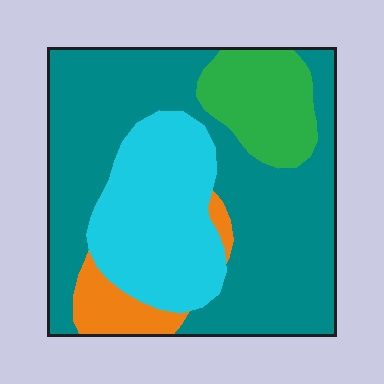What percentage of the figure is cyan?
Cyan takes up about one quarter (1/4) of the figure.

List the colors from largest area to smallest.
From largest to smallest: teal, cyan, green, orange.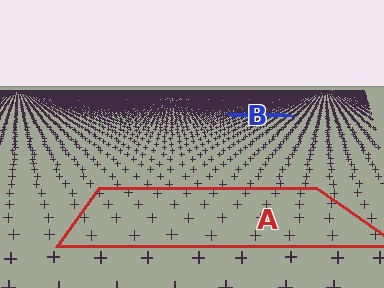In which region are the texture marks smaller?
The texture marks are smaller in region B, because it is farther away.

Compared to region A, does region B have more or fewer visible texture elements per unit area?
Region B has more texture elements per unit area — they are packed more densely because it is farther away.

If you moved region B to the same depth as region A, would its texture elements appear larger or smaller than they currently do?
They would appear larger. At a closer depth, the same texture elements are projected at a bigger on-screen size.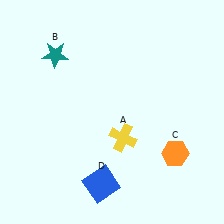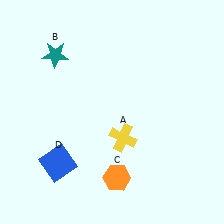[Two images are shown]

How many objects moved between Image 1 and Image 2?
2 objects moved between the two images.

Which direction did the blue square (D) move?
The blue square (D) moved left.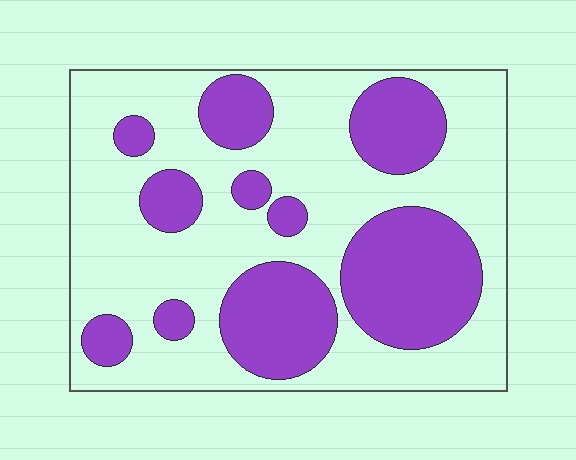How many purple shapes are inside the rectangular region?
10.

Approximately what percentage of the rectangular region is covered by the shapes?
Approximately 35%.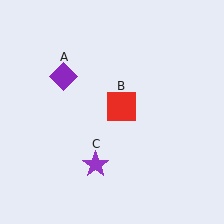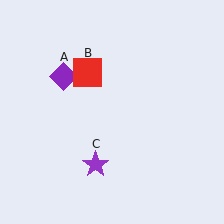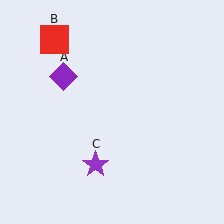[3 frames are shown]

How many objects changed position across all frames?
1 object changed position: red square (object B).